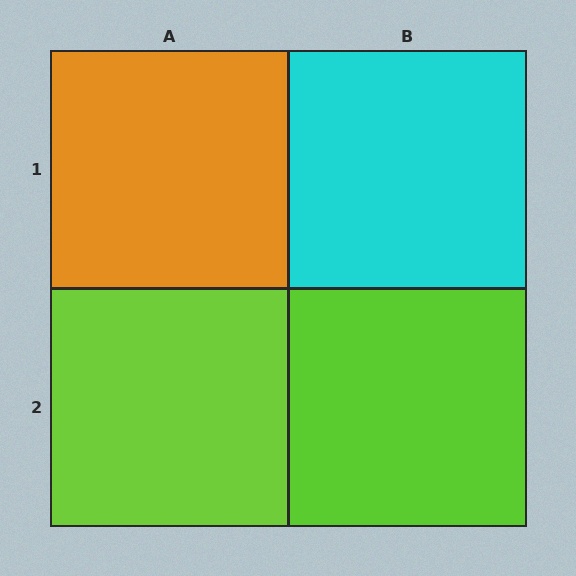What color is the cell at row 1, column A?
Orange.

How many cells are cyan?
1 cell is cyan.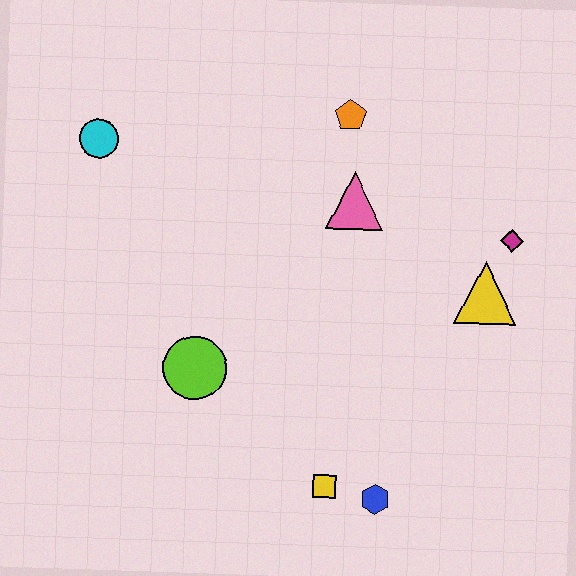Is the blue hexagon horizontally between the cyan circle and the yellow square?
No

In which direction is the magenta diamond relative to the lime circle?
The magenta diamond is to the right of the lime circle.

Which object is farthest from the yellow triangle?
The cyan circle is farthest from the yellow triangle.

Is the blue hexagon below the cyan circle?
Yes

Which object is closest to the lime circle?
The yellow square is closest to the lime circle.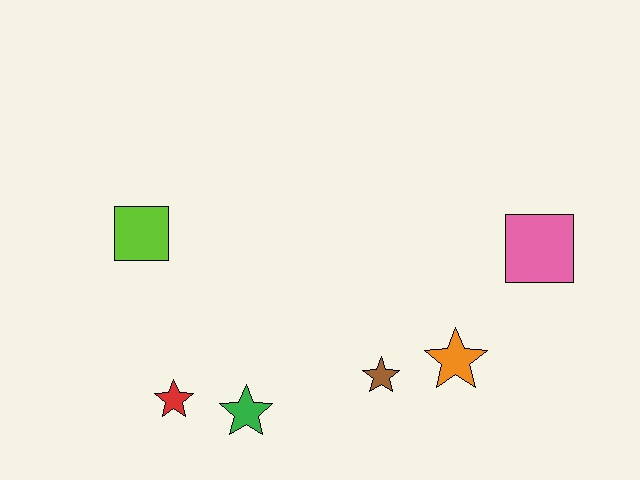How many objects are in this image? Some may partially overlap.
There are 6 objects.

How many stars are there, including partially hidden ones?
There are 4 stars.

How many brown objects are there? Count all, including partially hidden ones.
There is 1 brown object.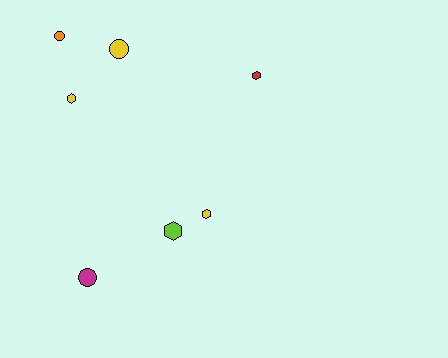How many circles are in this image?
There are 3 circles.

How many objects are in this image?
There are 7 objects.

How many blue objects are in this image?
There are no blue objects.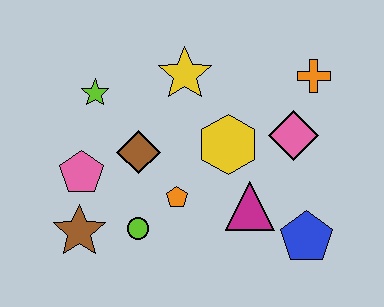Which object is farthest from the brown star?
The orange cross is farthest from the brown star.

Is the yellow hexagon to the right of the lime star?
Yes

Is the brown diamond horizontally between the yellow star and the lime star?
Yes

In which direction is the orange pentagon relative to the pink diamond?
The orange pentagon is to the left of the pink diamond.